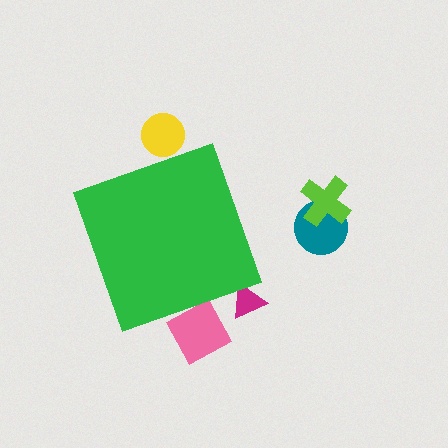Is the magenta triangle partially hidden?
Yes, the magenta triangle is partially hidden behind the green diamond.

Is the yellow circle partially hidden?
Yes, the yellow circle is partially hidden behind the green diamond.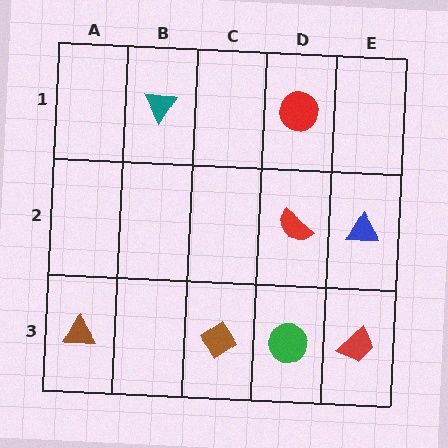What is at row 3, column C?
A brown diamond.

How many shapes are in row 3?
4 shapes.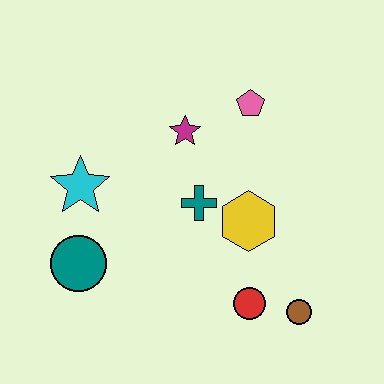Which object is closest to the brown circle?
The red circle is closest to the brown circle.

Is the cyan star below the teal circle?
No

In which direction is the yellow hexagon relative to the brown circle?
The yellow hexagon is above the brown circle.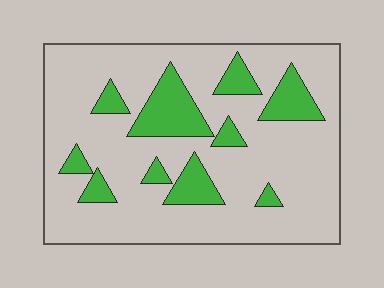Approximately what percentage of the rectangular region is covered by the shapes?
Approximately 20%.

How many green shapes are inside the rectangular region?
10.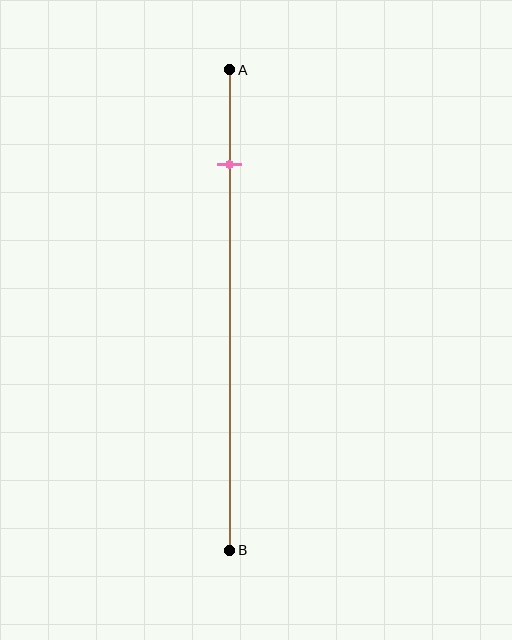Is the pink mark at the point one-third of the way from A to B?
No, the mark is at about 20% from A, not at the 33% one-third point.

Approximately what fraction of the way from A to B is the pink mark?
The pink mark is approximately 20% of the way from A to B.